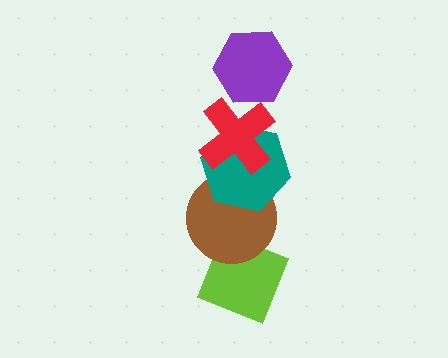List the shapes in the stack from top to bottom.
From top to bottom: the purple hexagon, the red cross, the teal hexagon, the brown circle, the lime diamond.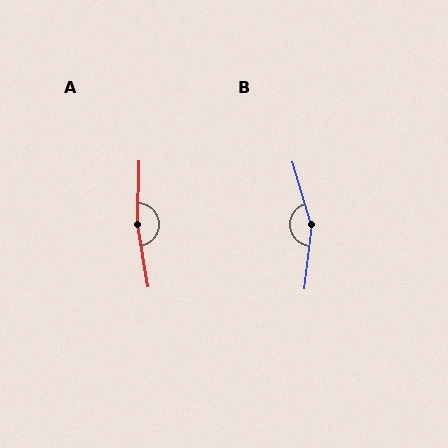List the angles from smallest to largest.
B (157°), A (169°).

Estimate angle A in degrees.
Approximately 169 degrees.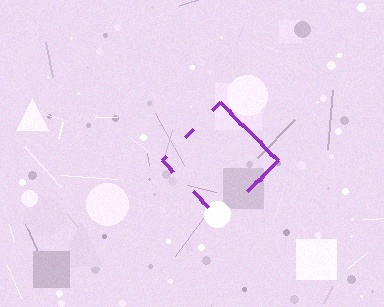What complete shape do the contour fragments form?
The contour fragments form a diamond.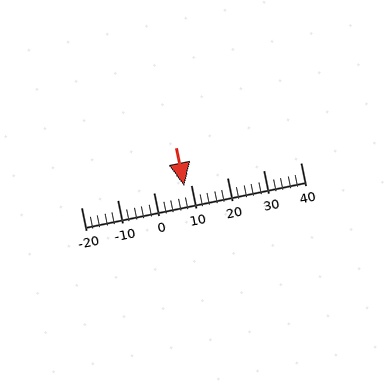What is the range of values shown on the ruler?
The ruler shows values from -20 to 40.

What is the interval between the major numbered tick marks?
The major tick marks are spaced 10 units apart.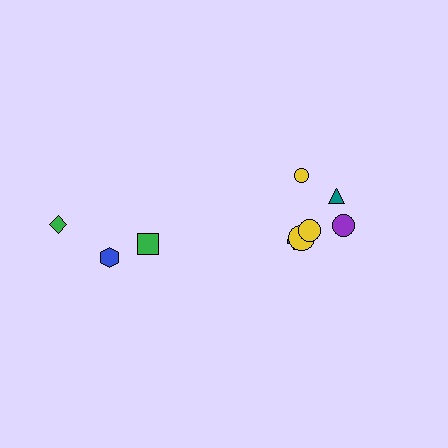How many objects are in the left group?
There are 3 objects.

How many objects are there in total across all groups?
There are 9 objects.